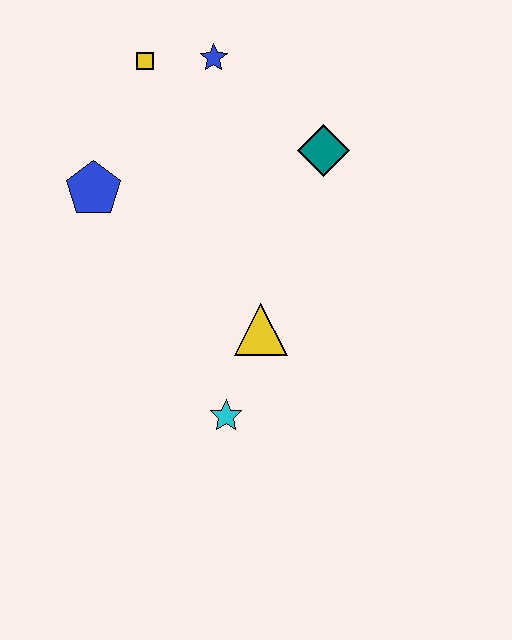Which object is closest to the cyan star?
The yellow triangle is closest to the cyan star.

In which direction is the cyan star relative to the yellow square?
The cyan star is below the yellow square.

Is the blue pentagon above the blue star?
No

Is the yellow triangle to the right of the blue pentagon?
Yes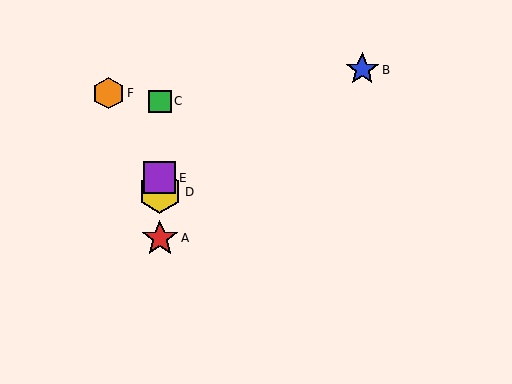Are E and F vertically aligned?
No, E is at x≈160 and F is at x≈109.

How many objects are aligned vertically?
4 objects (A, C, D, E) are aligned vertically.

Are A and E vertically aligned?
Yes, both are at x≈160.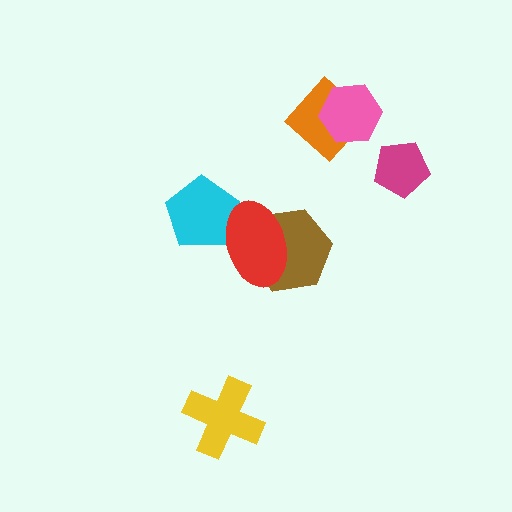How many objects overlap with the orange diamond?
1 object overlaps with the orange diamond.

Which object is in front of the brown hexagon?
The red ellipse is in front of the brown hexagon.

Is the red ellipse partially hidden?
No, no other shape covers it.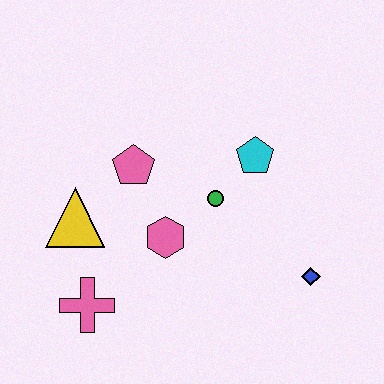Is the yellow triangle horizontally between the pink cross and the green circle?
No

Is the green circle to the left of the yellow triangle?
No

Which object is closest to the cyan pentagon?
The green circle is closest to the cyan pentagon.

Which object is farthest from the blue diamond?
The yellow triangle is farthest from the blue diamond.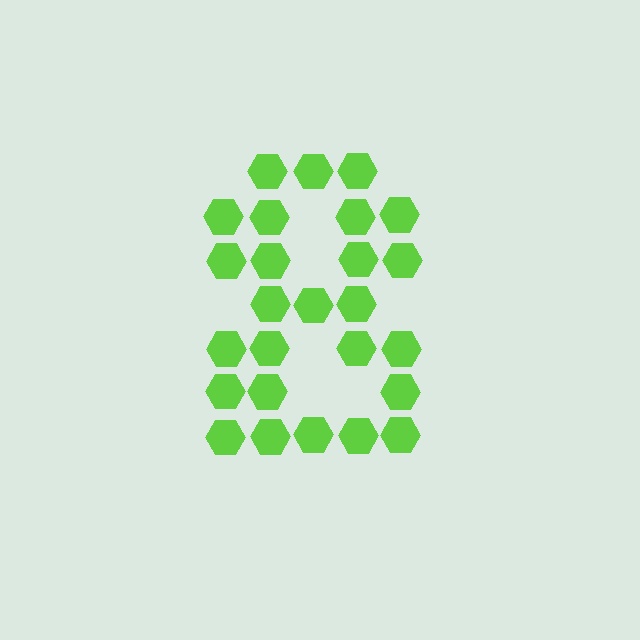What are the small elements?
The small elements are hexagons.